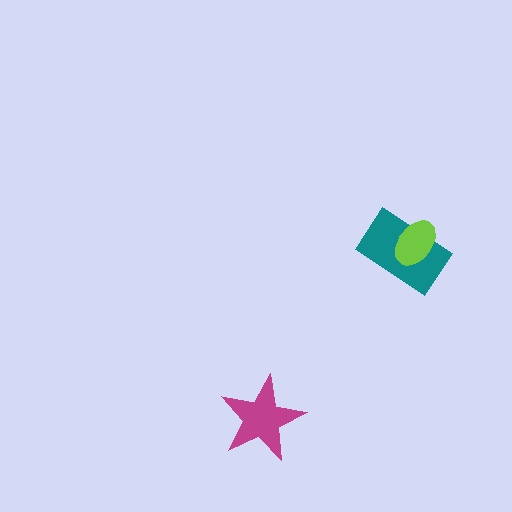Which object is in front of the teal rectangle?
The lime ellipse is in front of the teal rectangle.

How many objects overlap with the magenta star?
0 objects overlap with the magenta star.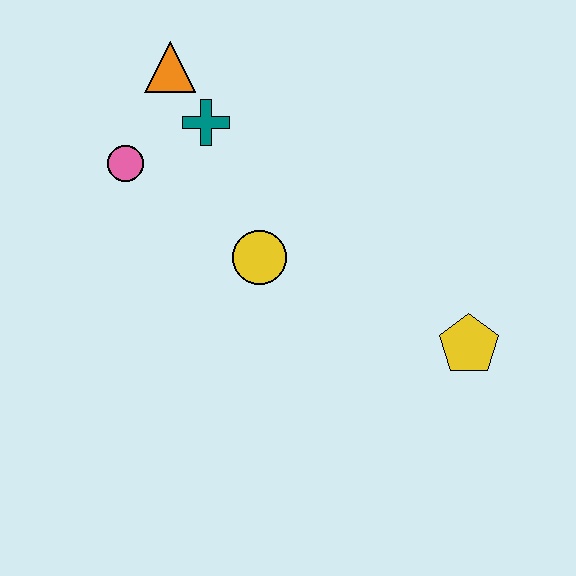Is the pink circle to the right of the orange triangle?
No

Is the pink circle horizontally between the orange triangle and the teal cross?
No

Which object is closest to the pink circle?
The teal cross is closest to the pink circle.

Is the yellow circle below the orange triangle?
Yes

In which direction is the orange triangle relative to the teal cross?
The orange triangle is above the teal cross.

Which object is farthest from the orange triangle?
The yellow pentagon is farthest from the orange triangle.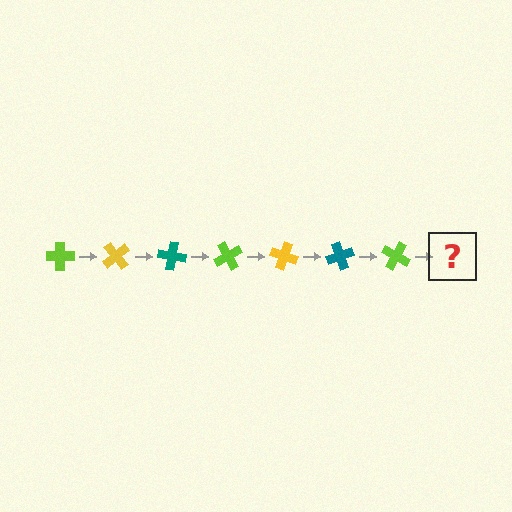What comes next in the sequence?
The next element should be a yellow cross, rotated 350 degrees from the start.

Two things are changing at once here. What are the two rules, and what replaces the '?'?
The two rules are that it rotates 50 degrees each step and the color cycles through lime, yellow, and teal. The '?' should be a yellow cross, rotated 350 degrees from the start.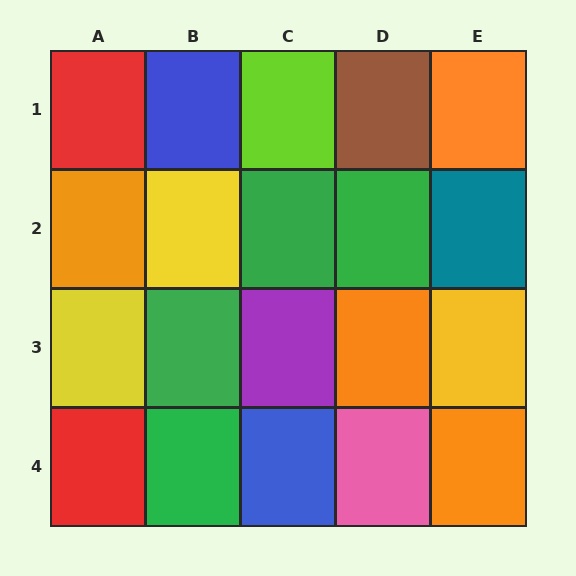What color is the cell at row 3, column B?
Green.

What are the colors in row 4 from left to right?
Red, green, blue, pink, orange.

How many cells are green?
4 cells are green.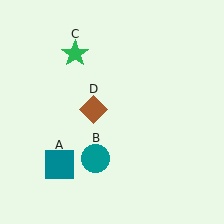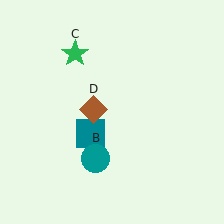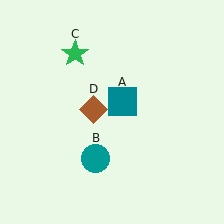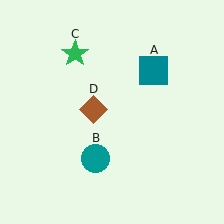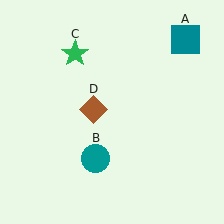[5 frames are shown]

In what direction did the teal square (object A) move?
The teal square (object A) moved up and to the right.